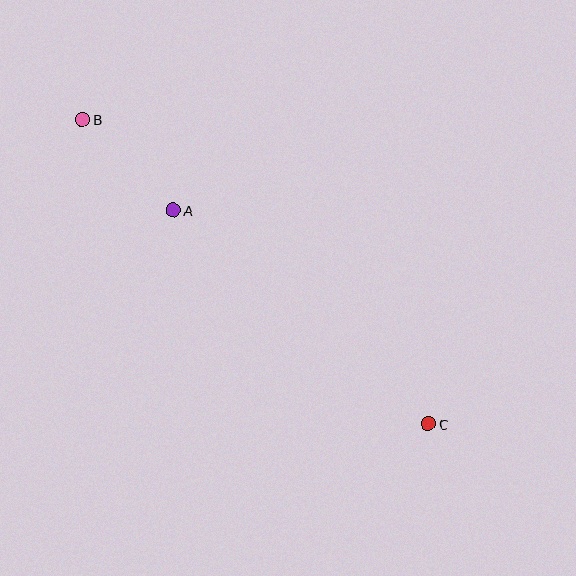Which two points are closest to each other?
Points A and B are closest to each other.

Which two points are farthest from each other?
Points B and C are farthest from each other.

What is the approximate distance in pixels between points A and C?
The distance between A and C is approximately 332 pixels.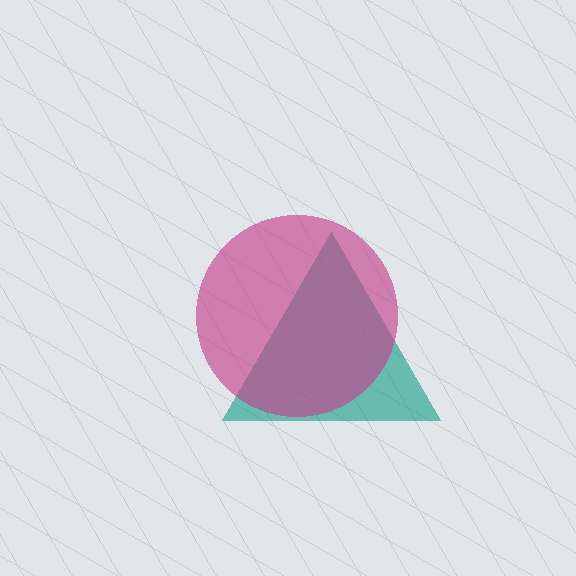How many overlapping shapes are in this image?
There are 2 overlapping shapes in the image.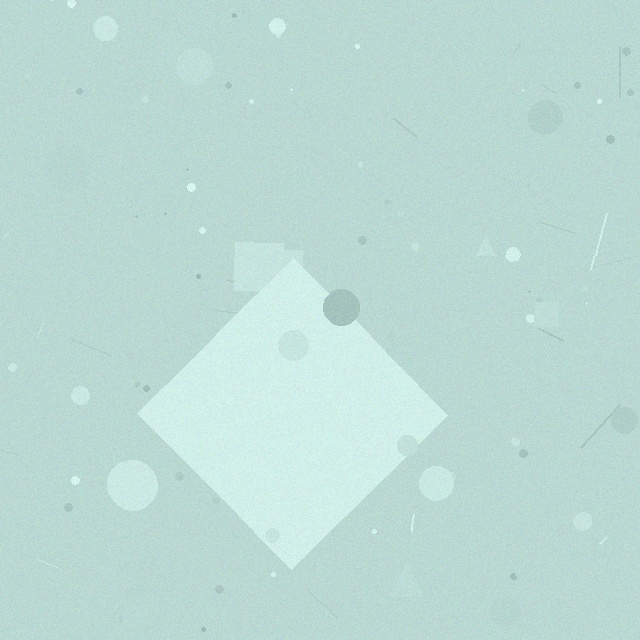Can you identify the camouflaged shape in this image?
The camouflaged shape is a diamond.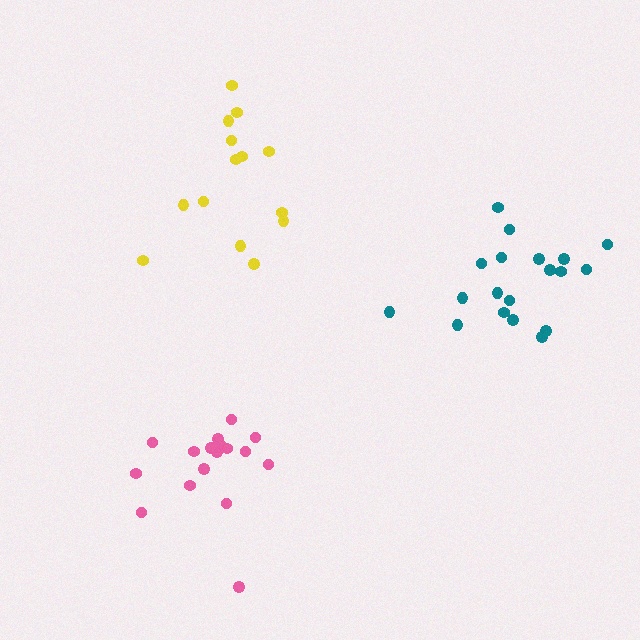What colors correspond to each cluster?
The clusters are colored: teal, yellow, pink.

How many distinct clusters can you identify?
There are 3 distinct clusters.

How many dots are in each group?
Group 1: 19 dots, Group 2: 14 dots, Group 3: 17 dots (50 total).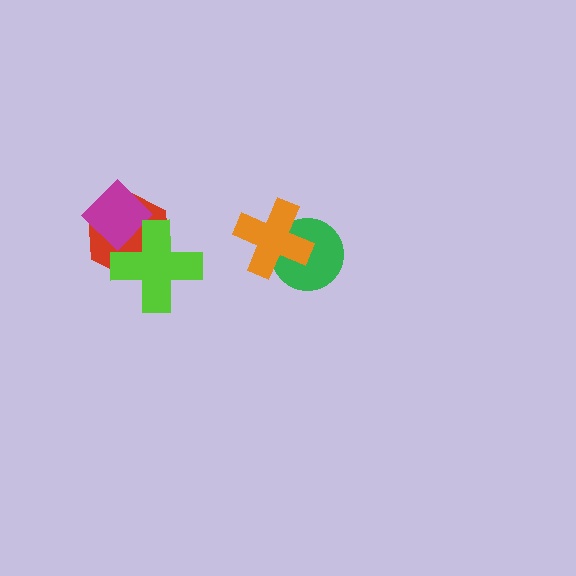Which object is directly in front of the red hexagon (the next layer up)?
The magenta diamond is directly in front of the red hexagon.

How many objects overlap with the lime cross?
2 objects overlap with the lime cross.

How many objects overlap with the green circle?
1 object overlaps with the green circle.